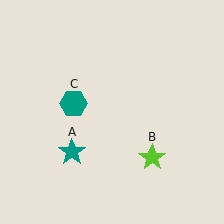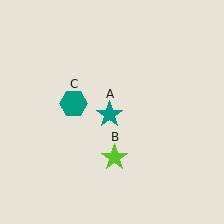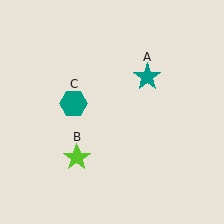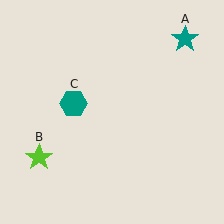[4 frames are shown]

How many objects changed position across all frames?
2 objects changed position: teal star (object A), lime star (object B).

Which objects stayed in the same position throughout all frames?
Teal hexagon (object C) remained stationary.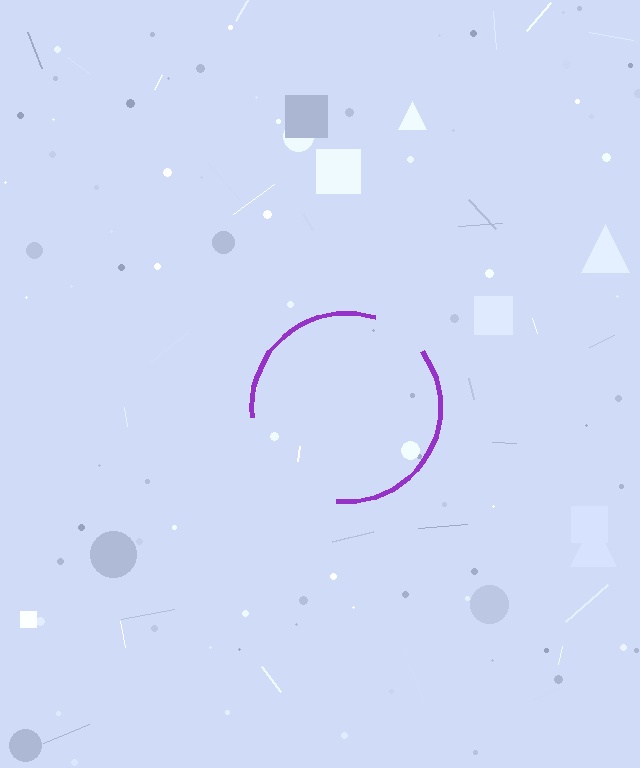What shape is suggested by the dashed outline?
The dashed outline suggests a circle.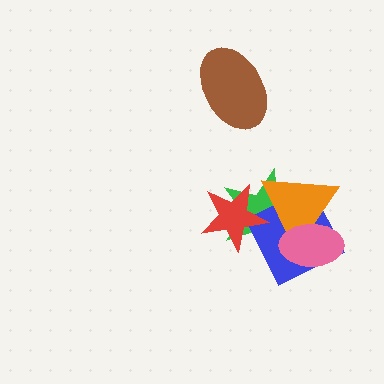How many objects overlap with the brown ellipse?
0 objects overlap with the brown ellipse.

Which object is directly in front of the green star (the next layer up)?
The blue square is directly in front of the green star.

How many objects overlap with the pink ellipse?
3 objects overlap with the pink ellipse.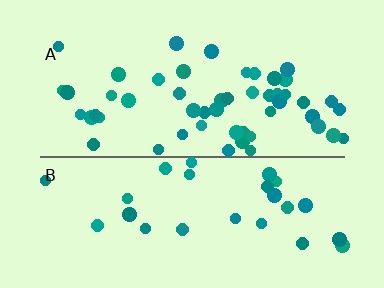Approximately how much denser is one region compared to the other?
Approximately 1.9× — region A over region B.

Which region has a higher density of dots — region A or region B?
A (the top).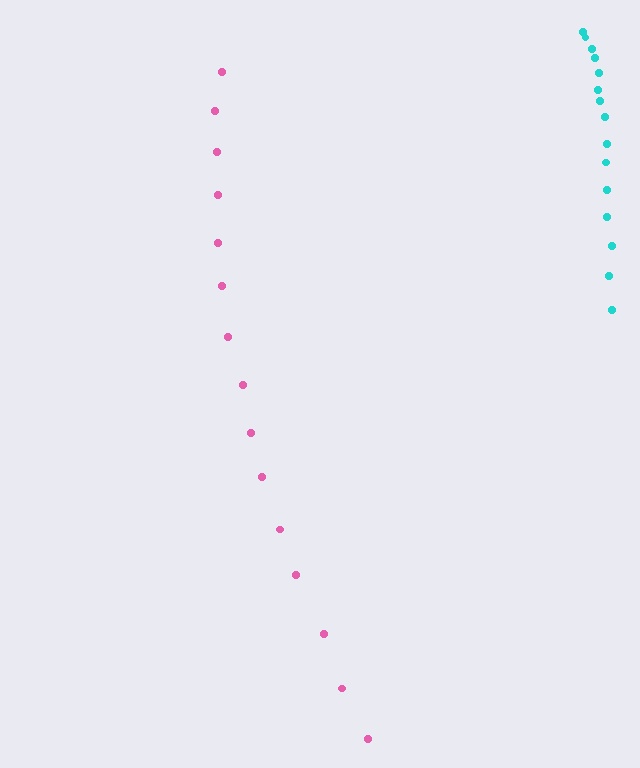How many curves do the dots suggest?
There are 2 distinct paths.